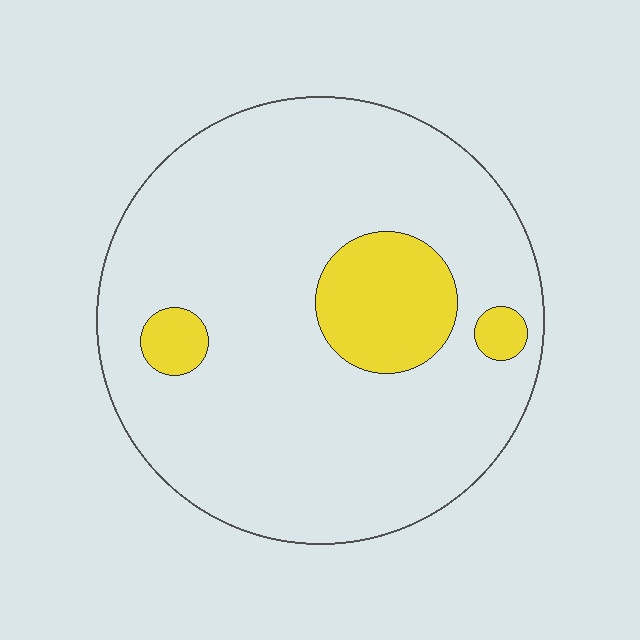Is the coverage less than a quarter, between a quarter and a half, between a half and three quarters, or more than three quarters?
Less than a quarter.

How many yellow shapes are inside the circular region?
3.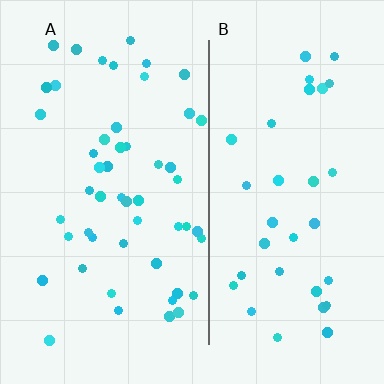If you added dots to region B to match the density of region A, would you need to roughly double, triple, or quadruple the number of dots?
Approximately double.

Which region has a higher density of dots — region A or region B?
A (the left).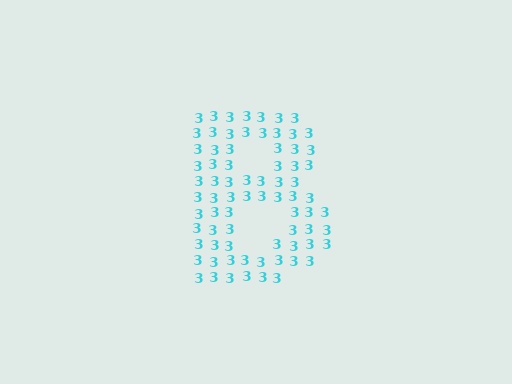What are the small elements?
The small elements are digit 3's.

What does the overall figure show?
The overall figure shows the letter B.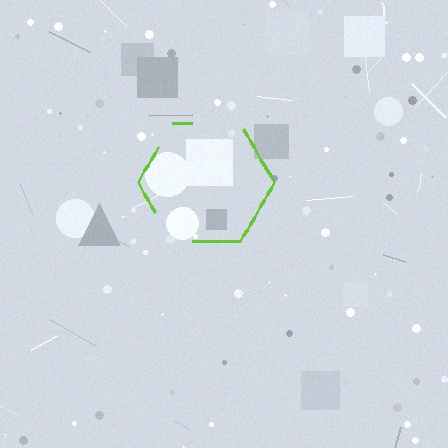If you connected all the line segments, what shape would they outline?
They would outline a hexagon.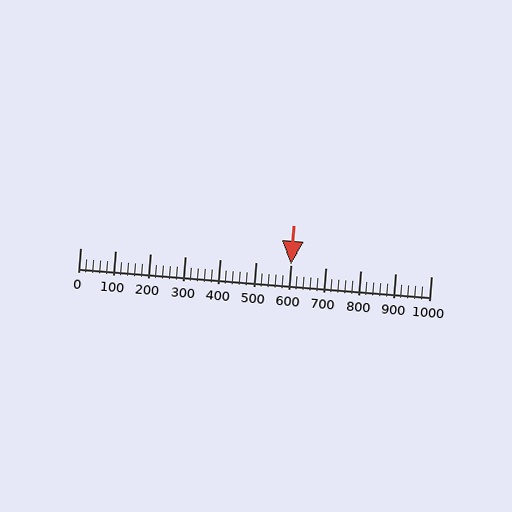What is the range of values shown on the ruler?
The ruler shows values from 0 to 1000.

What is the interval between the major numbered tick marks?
The major tick marks are spaced 100 units apart.